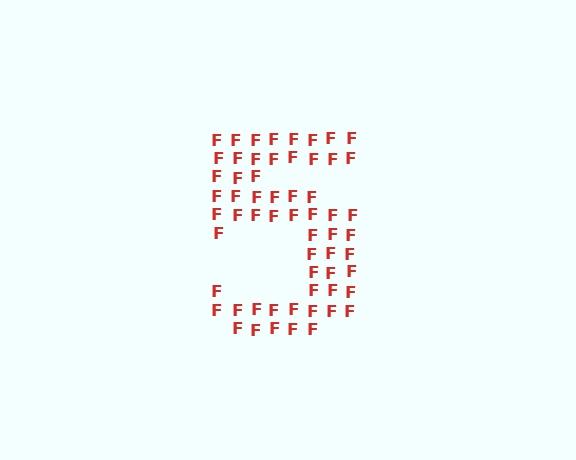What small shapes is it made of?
It is made of small letter F's.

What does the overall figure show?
The overall figure shows the digit 5.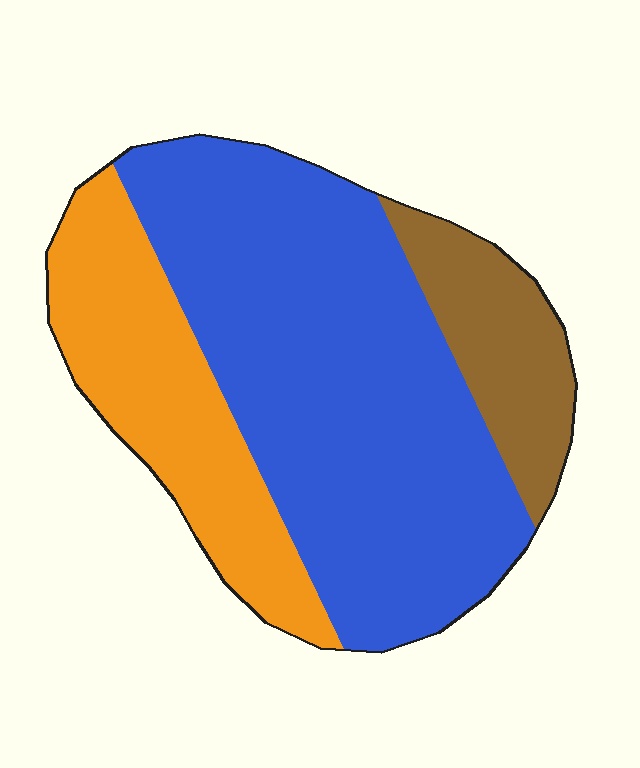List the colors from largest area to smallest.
From largest to smallest: blue, orange, brown.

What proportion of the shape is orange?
Orange covers around 25% of the shape.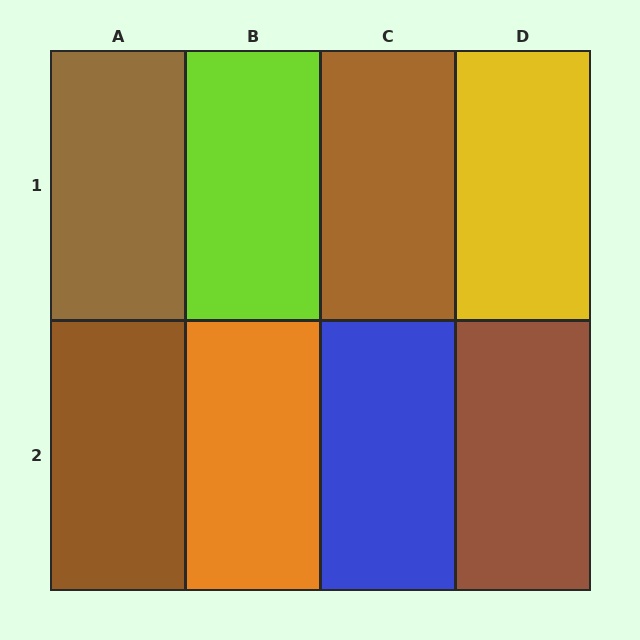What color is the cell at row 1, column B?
Lime.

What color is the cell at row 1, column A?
Brown.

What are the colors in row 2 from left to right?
Brown, orange, blue, brown.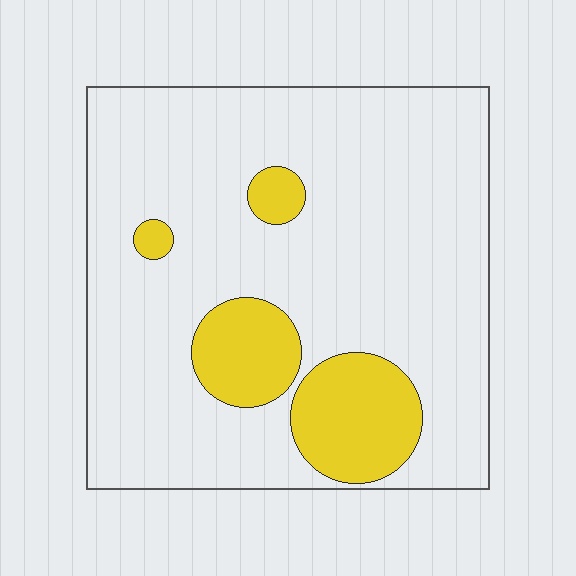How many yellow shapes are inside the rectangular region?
4.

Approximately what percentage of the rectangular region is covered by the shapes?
Approximately 15%.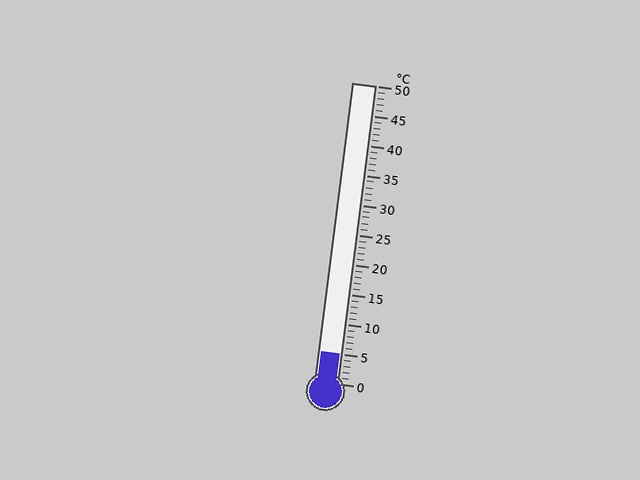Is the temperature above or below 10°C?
The temperature is below 10°C.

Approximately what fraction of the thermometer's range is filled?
The thermometer is filled to approximately 10% of its range.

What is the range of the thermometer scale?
The thermometer scale ranges from 0°C to 50°C.